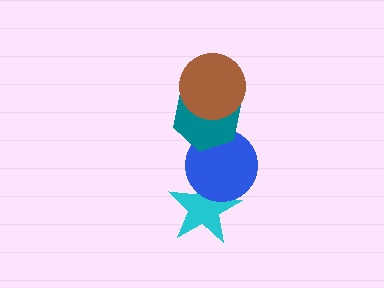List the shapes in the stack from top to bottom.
From top to bottom: the brown circle, the teal hexagon, the blue circle, the cyan star.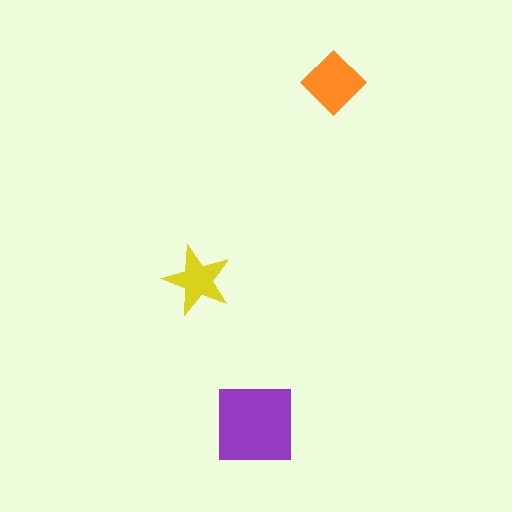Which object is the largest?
The purple square.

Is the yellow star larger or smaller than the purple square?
Smaller.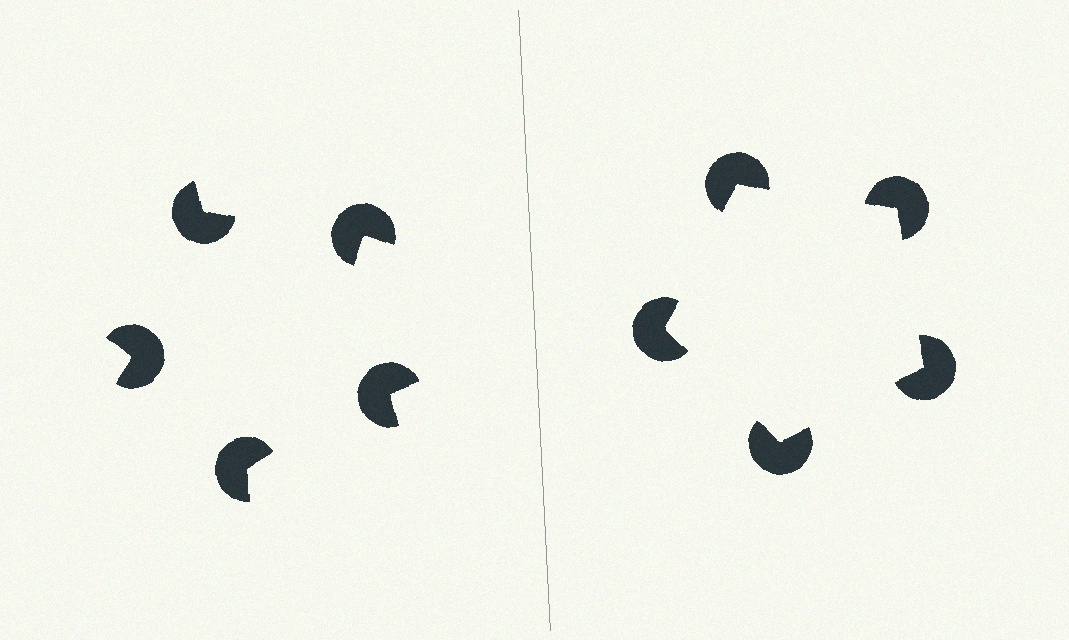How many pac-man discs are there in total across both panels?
10 — 5 on each side.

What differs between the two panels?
The pac-man discs are positioned identically on both sides; only the wedge orientations differ. On the right they align to a pentagon; on the left they are misaligned.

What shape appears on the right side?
An illusory pentagon.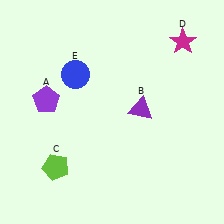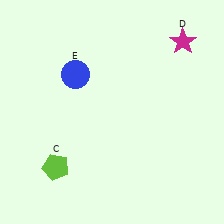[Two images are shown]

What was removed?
The purple pentagon (A), the purple triangle (B) were removed in Image 2.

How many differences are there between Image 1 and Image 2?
There are 2 differences between the two images.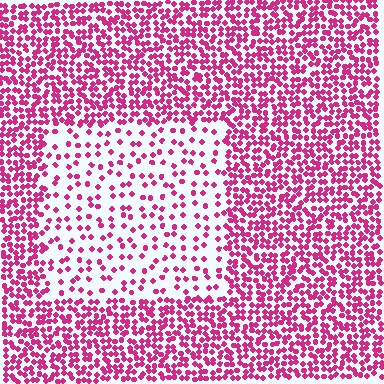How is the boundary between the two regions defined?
The boundary is defined by a change in element density (approximately 2.7x ratio). All elements are the same color, size, and shape.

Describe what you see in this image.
The image contains small magenta elements arranged at two different densities. A rectangle-shaped region is visible where the elements are less densely packed than the surrounding area.